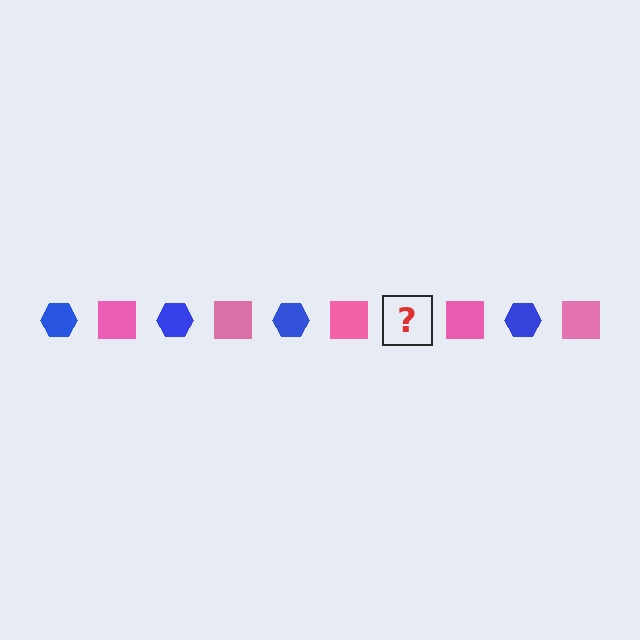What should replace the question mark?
The question mark should be replaced with a blue hexagon.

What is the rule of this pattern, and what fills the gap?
The rule is that the pattern alternates between blue hexagon and pink square. The gap should be filled with a blue hexagon.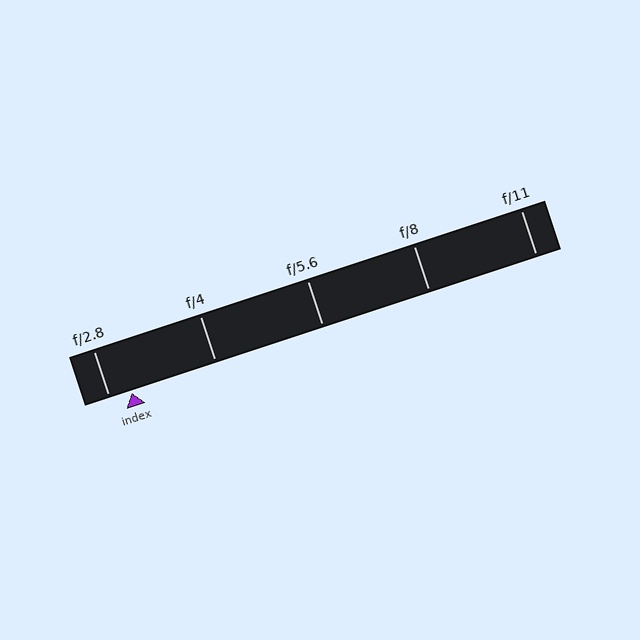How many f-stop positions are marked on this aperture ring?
There are 5 f-stop positions marked.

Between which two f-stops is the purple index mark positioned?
The index mark is between f/2.8 and f/4.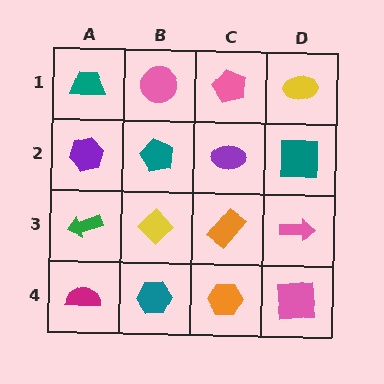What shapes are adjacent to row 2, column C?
A pink pentagon (row 1, column C), an orange rectangle (row 3, column C), a teal pentagon (row 2, column B), a teal square (row 2, column D).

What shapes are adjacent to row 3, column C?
A purple ellipse (row 2, column C), an orange hexagon (row 4, column C), a yellow diamond (row 3, column B), a pink arrow (row 3, column D).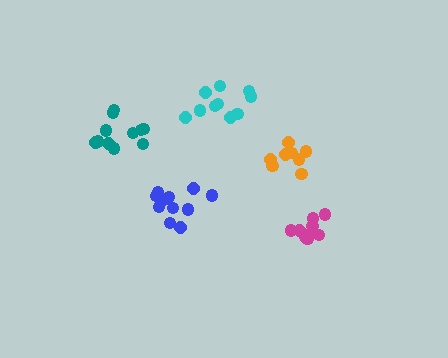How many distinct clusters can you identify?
There are 5 distinct clusters.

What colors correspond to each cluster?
The clusters are colored: teal, orange, magenta, blue, cyan.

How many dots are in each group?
Group 1: 11 dots, Group 2: 8 dots, Group 3: 9 dots, Group 4: 11 dots, Group 5: 10 dots (49 total).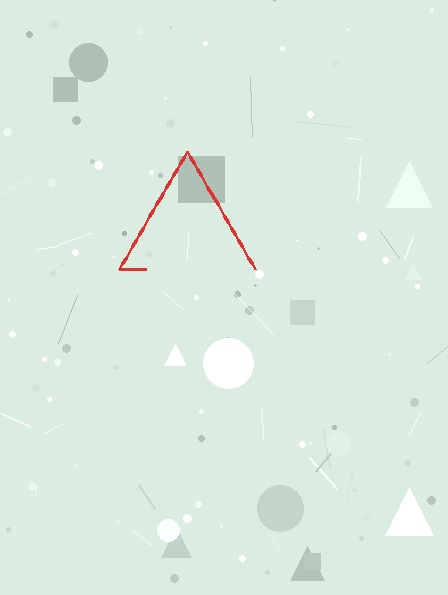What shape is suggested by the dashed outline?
The dashed outline suggests a triangle.